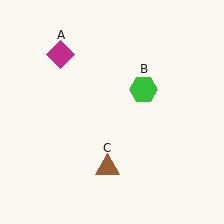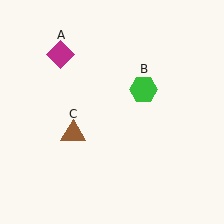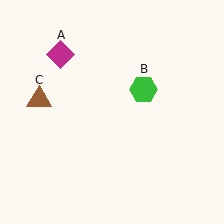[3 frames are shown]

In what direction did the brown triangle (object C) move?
The brown triangle (object C) moved up and to the left.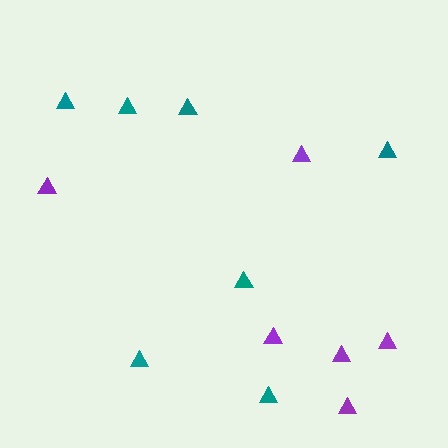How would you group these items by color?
There are 2 groups: one group of teal triangles (7) and one group of purple triangles (6).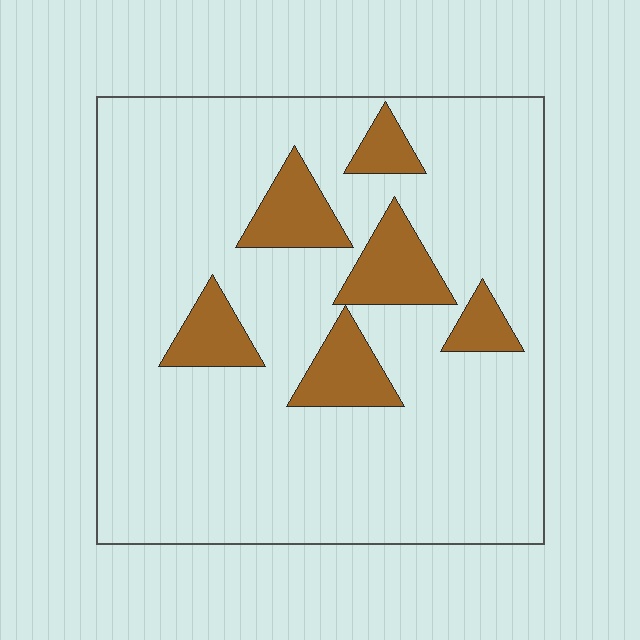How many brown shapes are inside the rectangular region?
6.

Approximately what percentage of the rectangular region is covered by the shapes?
Approximately 15%.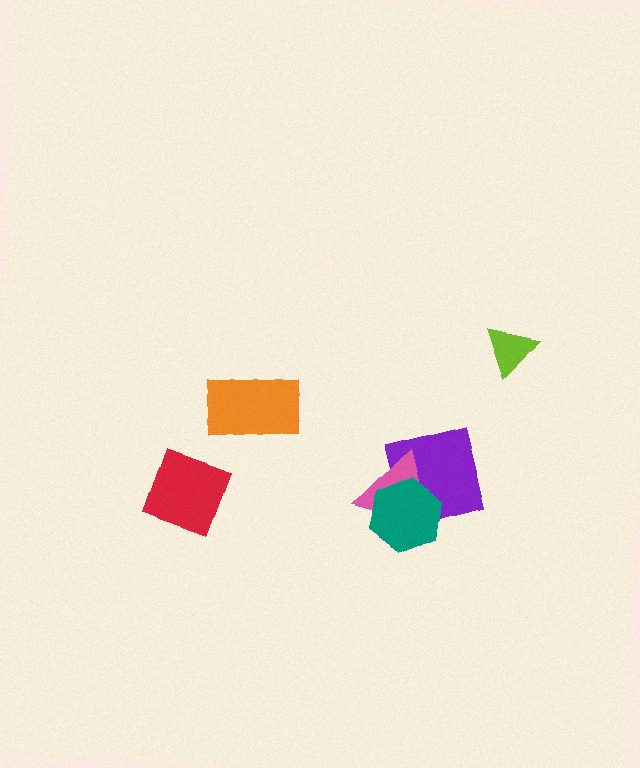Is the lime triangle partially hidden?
No, no other shape covers it.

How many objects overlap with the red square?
0 objects overlap with the red square.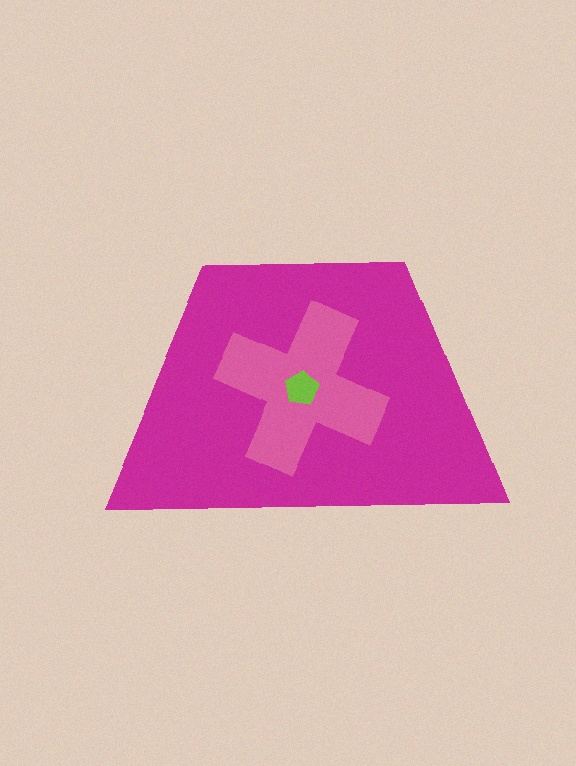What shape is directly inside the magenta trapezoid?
The pink cross.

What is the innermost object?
The lime pentagon.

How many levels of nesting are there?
3.